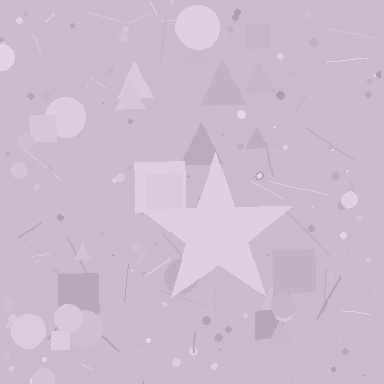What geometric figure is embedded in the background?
A star is embedded in the background.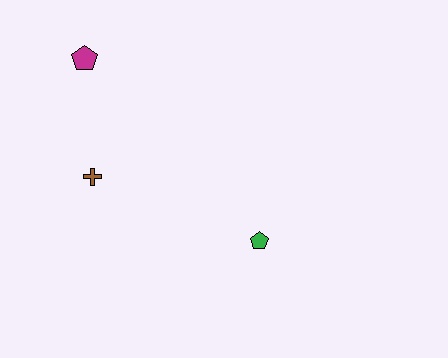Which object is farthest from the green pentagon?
The magenta pentagon is farthest from the green pentagon.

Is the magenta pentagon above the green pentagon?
Yes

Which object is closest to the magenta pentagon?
The brown cross is closest to the magenta pentagon.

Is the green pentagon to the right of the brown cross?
Yes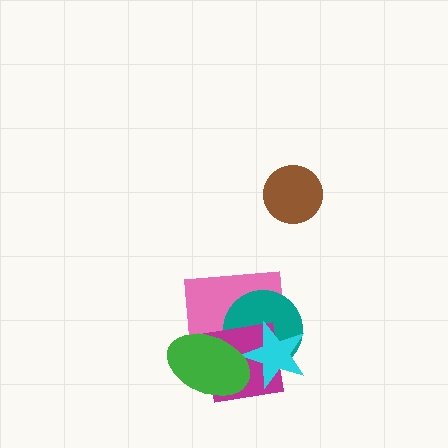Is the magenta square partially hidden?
Yes, it is partially covered by another shape.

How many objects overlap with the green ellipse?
4 objects overlap with the green ellipse.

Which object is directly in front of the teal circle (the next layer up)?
The magenta square is directly in front of the teal circle.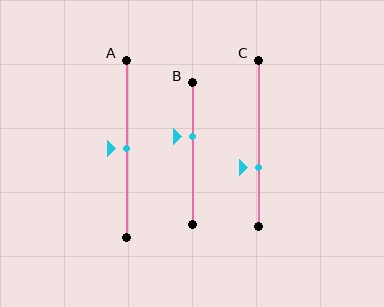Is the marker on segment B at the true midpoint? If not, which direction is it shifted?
No, the marker on segment B is shifted upward by about 12% of the segment length.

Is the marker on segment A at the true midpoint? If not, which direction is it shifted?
Yes, the marker on segment A is at the true midpoint.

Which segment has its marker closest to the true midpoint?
Segment A has its marker closest to the true midpoint.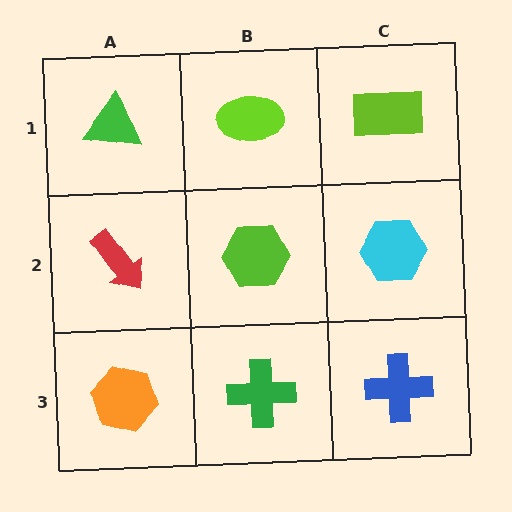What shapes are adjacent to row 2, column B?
A lime ellipse (row 1, column B), a green cross (row 3, column B), a red arrow (row 2, column A), a cyan hexagon (row 2, column C).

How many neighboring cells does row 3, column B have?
3.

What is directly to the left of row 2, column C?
A lime hexagon.